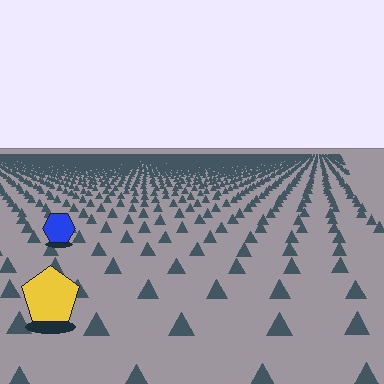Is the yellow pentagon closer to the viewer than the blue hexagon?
Yes. The yellow pentagon is closer — you can tell from the texture gradient: the ground texture is coarser near it.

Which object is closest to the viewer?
The yellow pentagon is closest. The texture marks near it are larger and more spread out.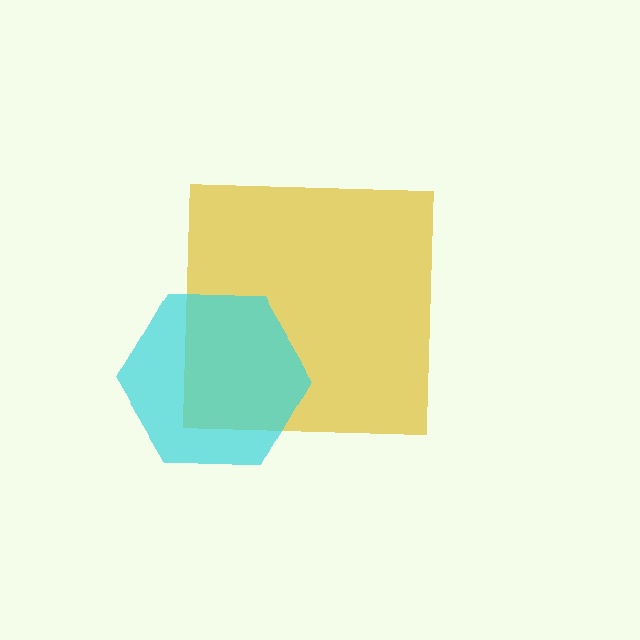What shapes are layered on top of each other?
The layered shapes are: a yellow square, a cyan hexagon.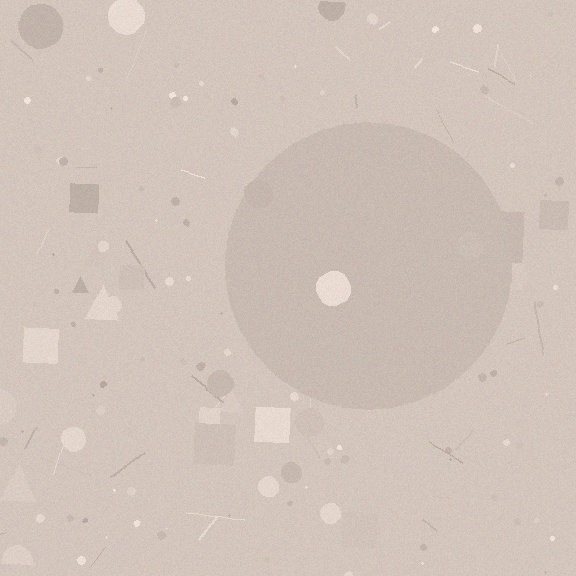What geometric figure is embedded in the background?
A circle is embedded in the background.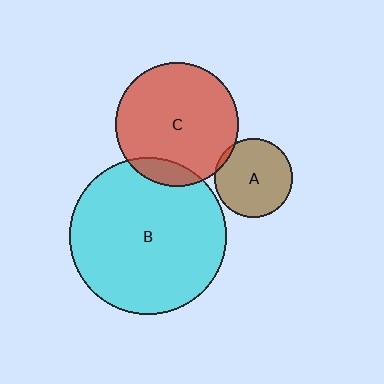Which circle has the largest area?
Circle B (cyan).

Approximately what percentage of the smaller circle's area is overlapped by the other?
Approximately 5%.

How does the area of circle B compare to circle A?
Approximately 4.0 times.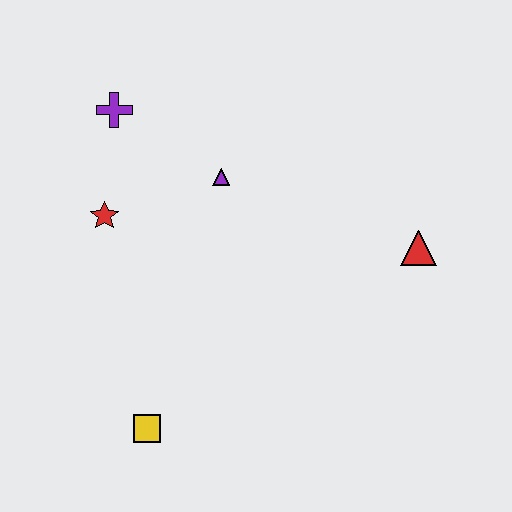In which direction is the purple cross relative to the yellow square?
The purple cross is above the yellow square.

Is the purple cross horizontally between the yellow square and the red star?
Yes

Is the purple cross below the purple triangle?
No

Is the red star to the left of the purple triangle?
Yes